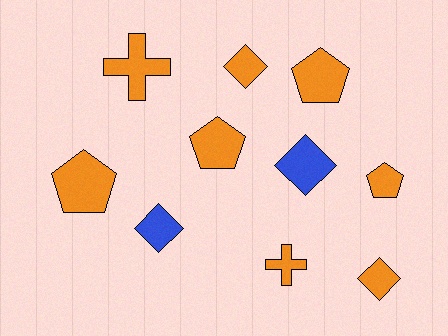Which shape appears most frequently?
Diamond, with 4 objects.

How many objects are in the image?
There are 10 objects.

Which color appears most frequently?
Orange, with 8 objects.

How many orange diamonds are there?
There are 2 orange diamonds.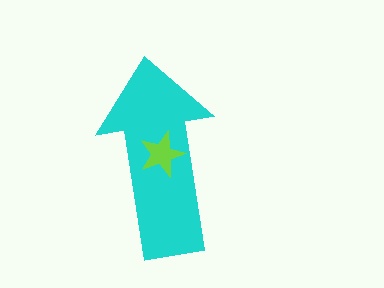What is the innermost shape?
The lime star.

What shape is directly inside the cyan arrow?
The lime star.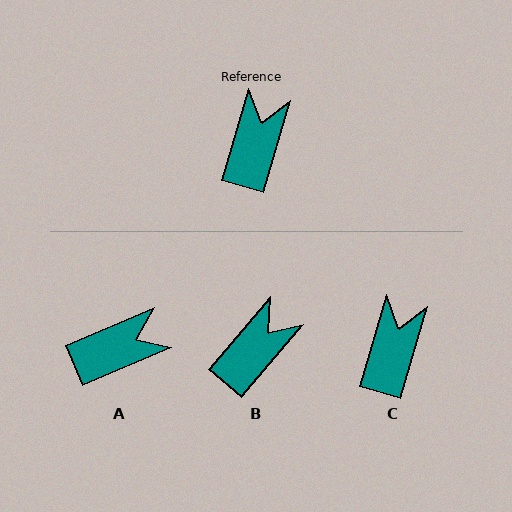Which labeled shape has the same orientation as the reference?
C.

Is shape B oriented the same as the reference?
No, it is off by about 24 degrees.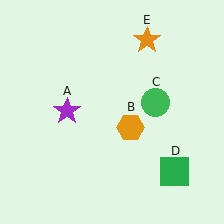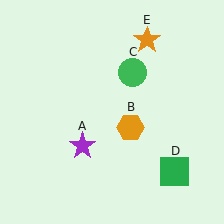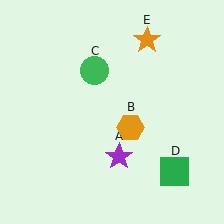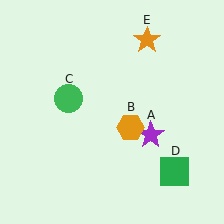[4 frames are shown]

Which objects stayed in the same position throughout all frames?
Orange hexagon (object B) and green square (object D) and orange star (object E) remained stationary.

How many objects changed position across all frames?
2 objects changed position: purple star (object A), green circle (object C).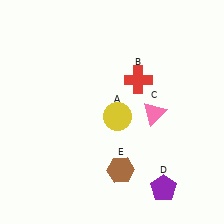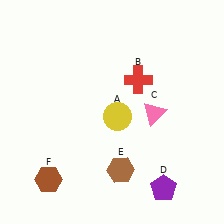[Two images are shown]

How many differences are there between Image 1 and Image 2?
There is 1 difference between the two images.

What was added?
A brown hexagon (F) was added in Image 2.